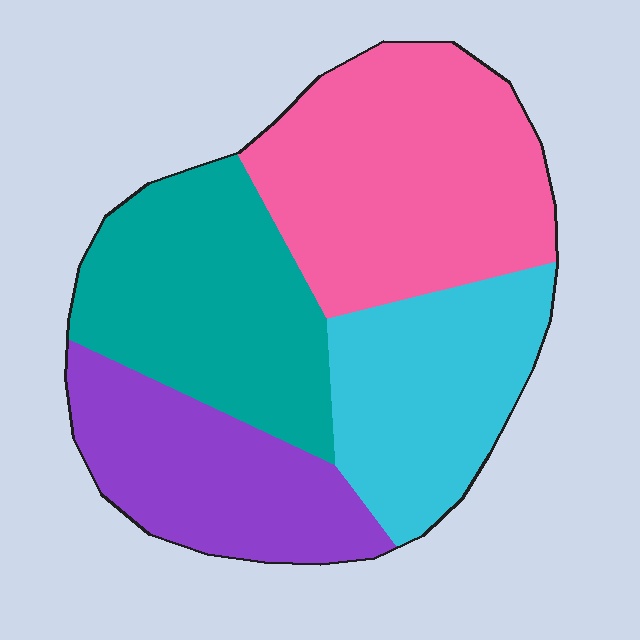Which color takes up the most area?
Pink, at roughly 30%.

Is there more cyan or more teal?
Teal.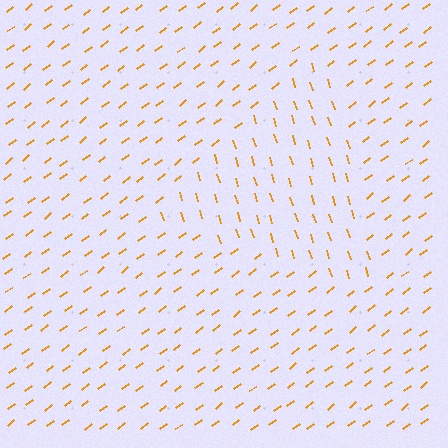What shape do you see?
I see a triangle.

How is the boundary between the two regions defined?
The boundary is defined purely by a change in line orientation (approximately 69 degrees difference). All lines are the same color and thickness.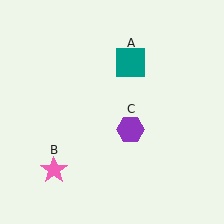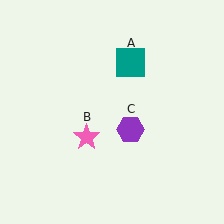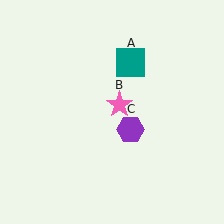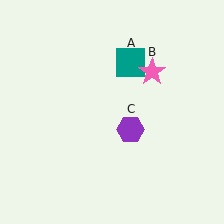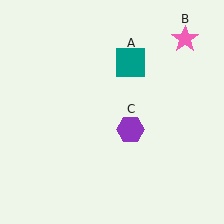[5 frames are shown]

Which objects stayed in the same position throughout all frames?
Teal square (object A) and purple hexagon (object C) remained stationary.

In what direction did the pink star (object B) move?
The pink star (object B) moved up and to the right.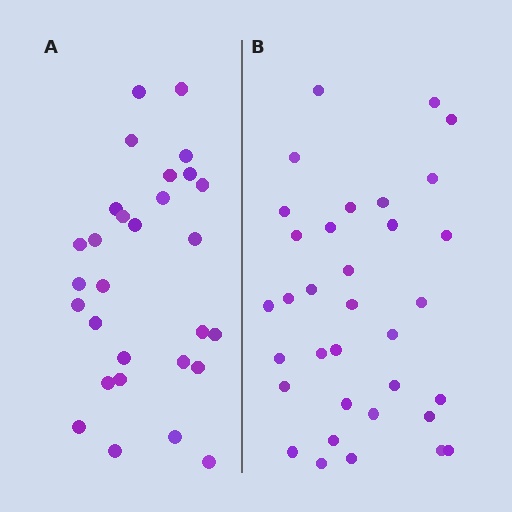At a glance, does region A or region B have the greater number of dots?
Region B (the right region) has more dots.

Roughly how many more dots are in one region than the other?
Region B has about 5 more dots than region A.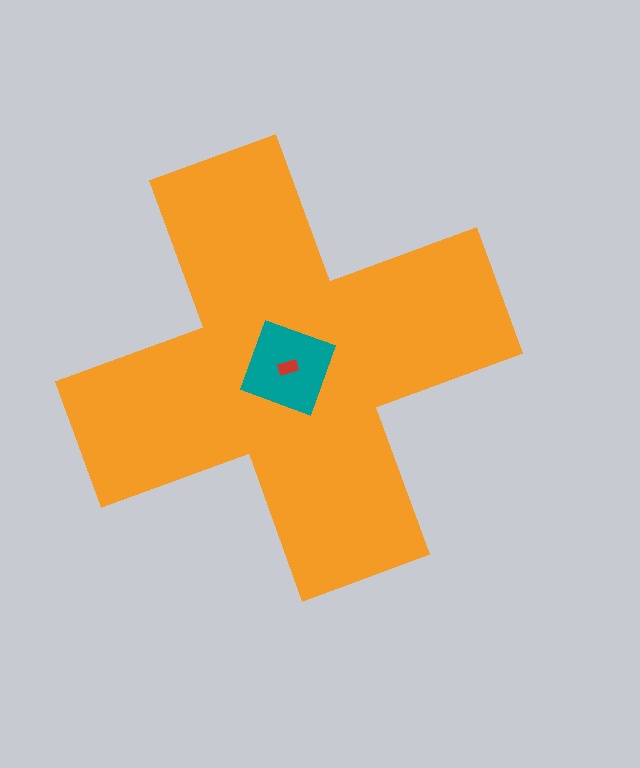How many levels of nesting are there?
3.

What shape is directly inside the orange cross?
The teal square.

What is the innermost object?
The red rectangle.